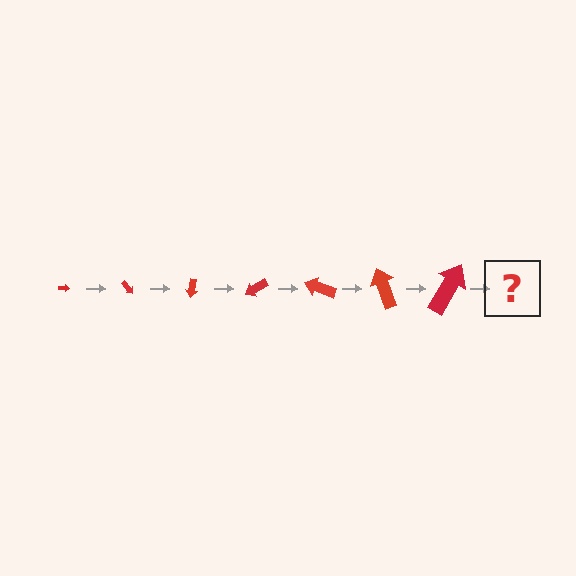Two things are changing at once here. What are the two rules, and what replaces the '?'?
The two rules are that the arrow grows larger each step and it rotates 50 degrees each step. The '?' should be an arrow, larger than the previous one and rotated 350 degrees from the start.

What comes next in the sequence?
The next element should be an arrow, larger than the previous one and rotated 350 degrees from the start.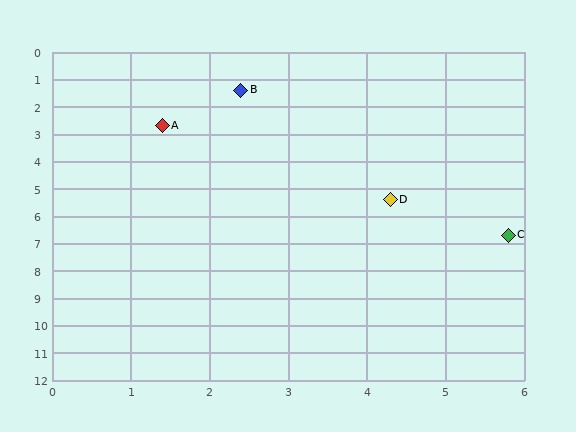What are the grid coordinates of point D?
Point D is at approximately (4.3, 5.4).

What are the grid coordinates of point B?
Point B is at approximately (2.4, 1.4).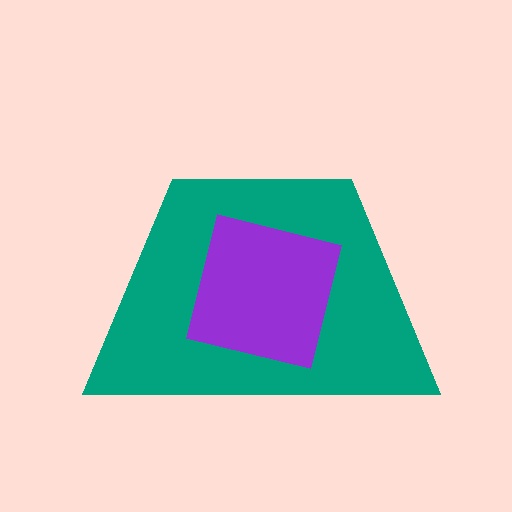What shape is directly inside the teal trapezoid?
The purple square.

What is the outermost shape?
The teal trapezoid.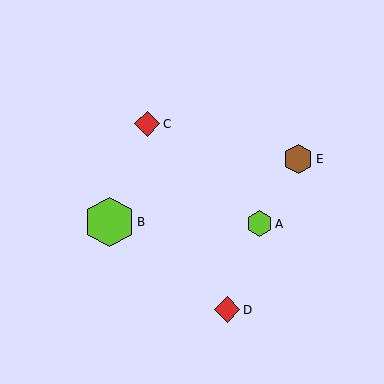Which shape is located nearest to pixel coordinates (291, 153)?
The brown hexagon (labeled E) at (298, 159) is nearest to that location.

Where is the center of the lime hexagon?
The center of the lime hexagon is at (110, 222).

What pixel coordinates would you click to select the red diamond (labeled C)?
Click at (147, 124) to select the red diamond C.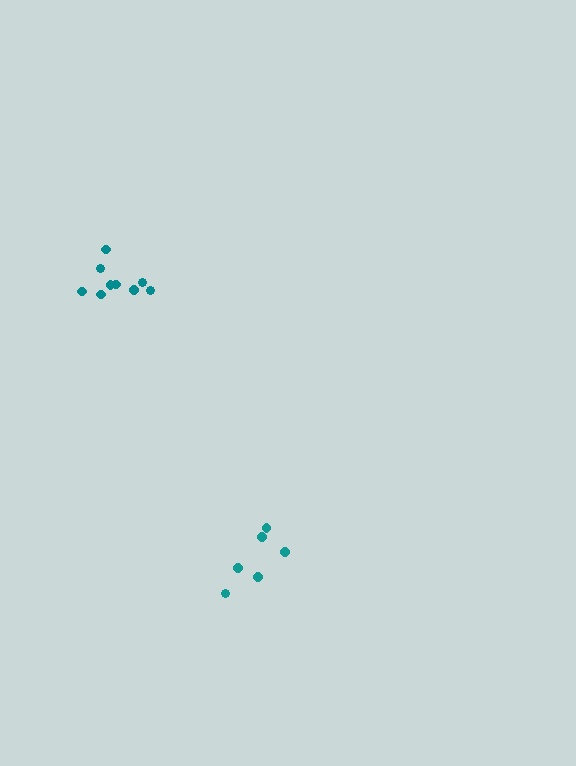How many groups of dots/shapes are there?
There are 2 groups.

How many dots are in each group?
Group 1: 9 dots, Group 2: 6 dots (15 total).